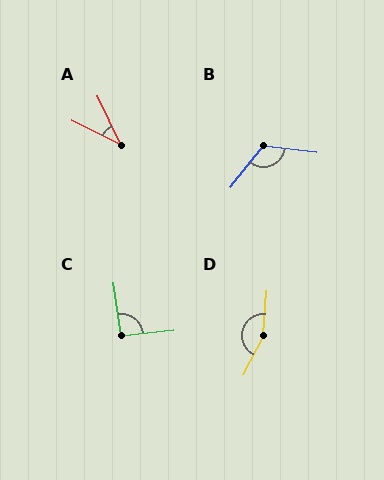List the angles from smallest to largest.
A (39°), C (93°), B (121°), D (157°).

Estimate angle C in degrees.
Approximately 93 degrees.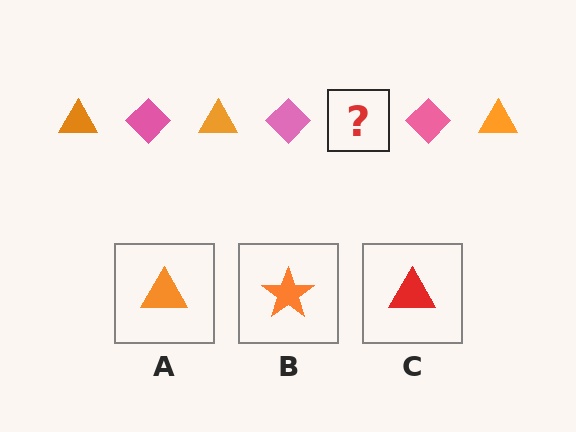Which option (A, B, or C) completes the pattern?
A.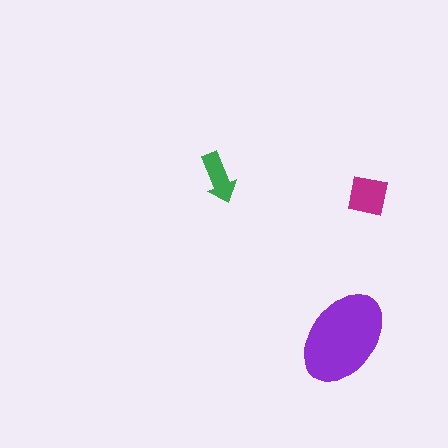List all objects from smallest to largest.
The green arrow, the magenta square, the purple ellipse.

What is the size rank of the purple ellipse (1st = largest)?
1st.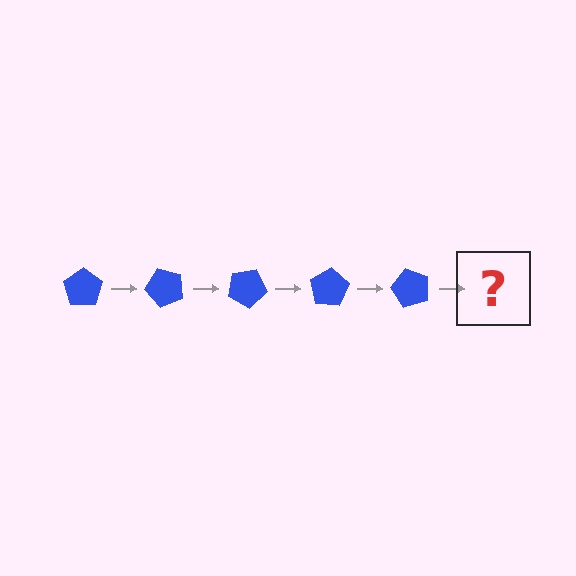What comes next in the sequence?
The next element should be a blue pentagon rotated 250 degrees.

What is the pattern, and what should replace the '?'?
The pattern is that the pentagon rotates 50 degrees each step. The '?' should be a blue pentagon rotated 250 degrees.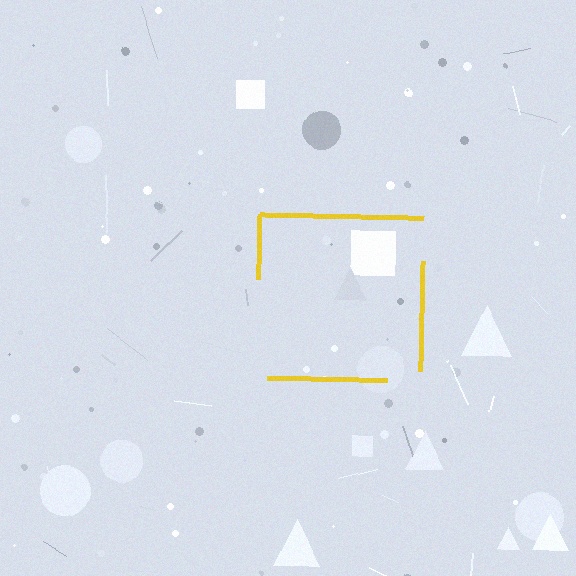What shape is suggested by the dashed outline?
The dashed outline suggests a square.